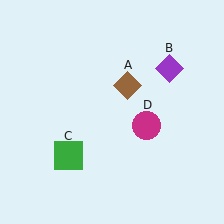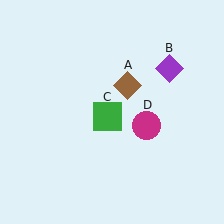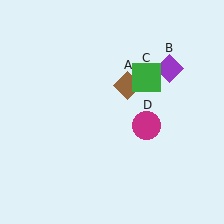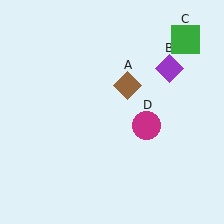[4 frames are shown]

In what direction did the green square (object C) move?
The green square (object C) moved up and to the right.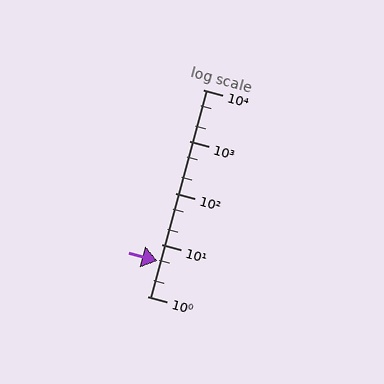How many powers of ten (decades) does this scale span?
The scale spans 4 decades, from 1 to 10000.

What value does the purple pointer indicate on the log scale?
The pointer indicates approximately 4.9.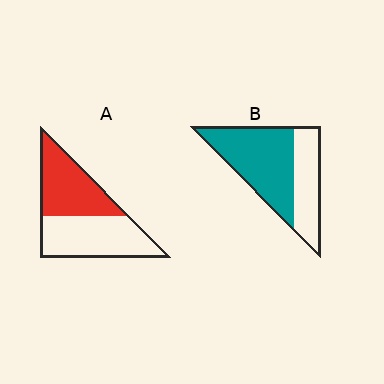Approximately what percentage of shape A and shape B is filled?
A is approximately 45% and B is approximately 65%.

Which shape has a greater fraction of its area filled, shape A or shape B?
Shape B.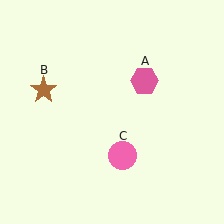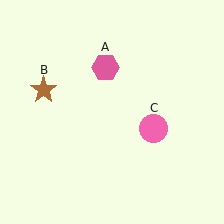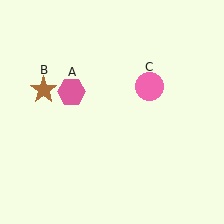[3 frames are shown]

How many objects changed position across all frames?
2 objects changed position: pink hexagon (object A), pink circle (object C).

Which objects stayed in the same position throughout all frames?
Brown star (object B) remained stationary.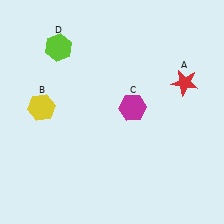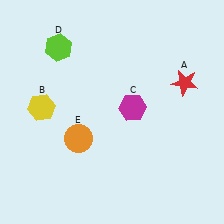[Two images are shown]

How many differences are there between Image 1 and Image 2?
There is 1 difference between the two images.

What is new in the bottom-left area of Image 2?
An orange circle (E) was added in the bottom-left area of Image 2.